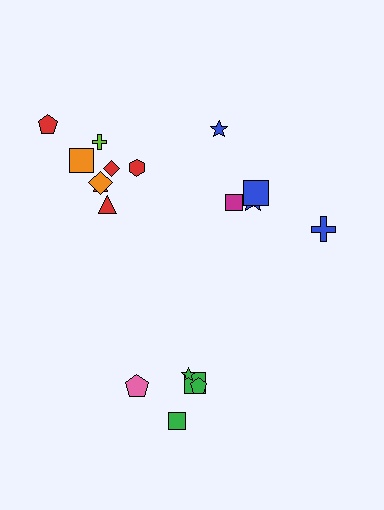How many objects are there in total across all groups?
There are 18 objects.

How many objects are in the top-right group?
There are 5 objects.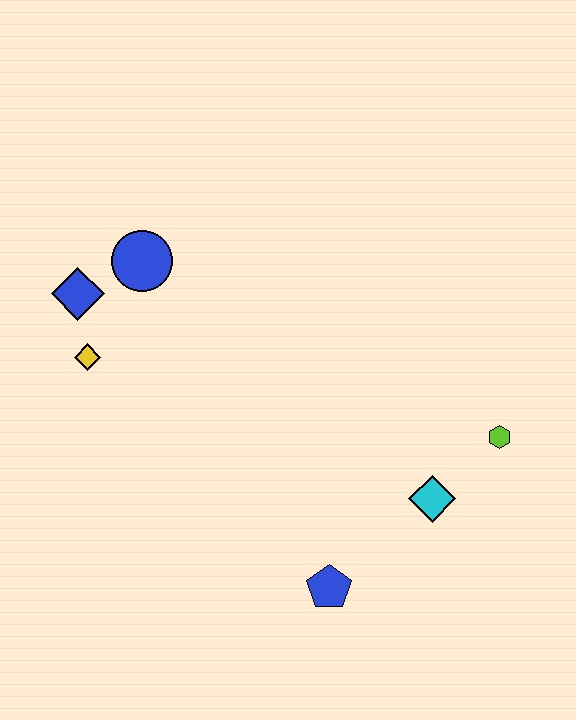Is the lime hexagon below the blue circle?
Yes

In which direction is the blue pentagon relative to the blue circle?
The blue pentagon is below the blue circle.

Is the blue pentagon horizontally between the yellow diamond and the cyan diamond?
Yes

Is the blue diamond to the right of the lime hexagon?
No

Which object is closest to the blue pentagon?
The cyan diamond is closest to the blue pentagon.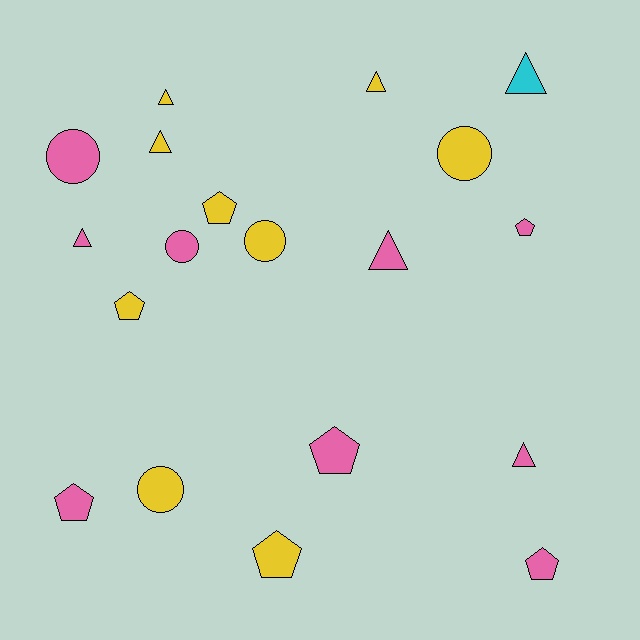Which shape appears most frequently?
Pentagon, with 7 objects.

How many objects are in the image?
There are 19 objects.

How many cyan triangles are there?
There is 1 cyan triangle.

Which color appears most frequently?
Yellow, with 9 objects.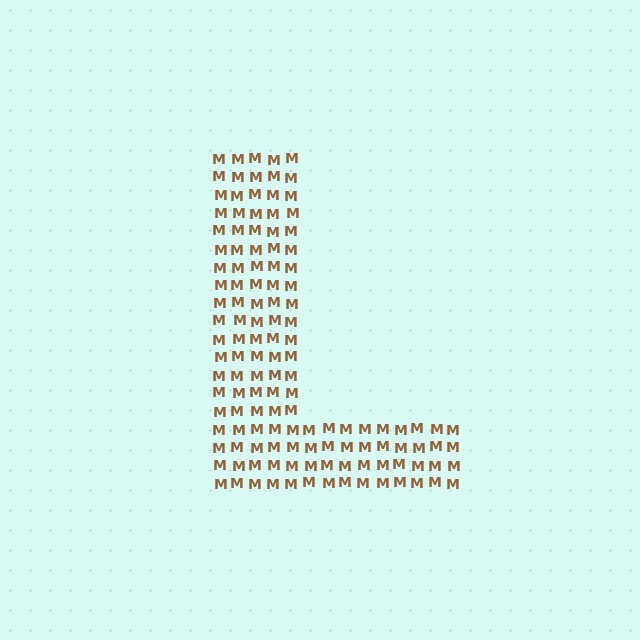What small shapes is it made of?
It is made of small letter M's.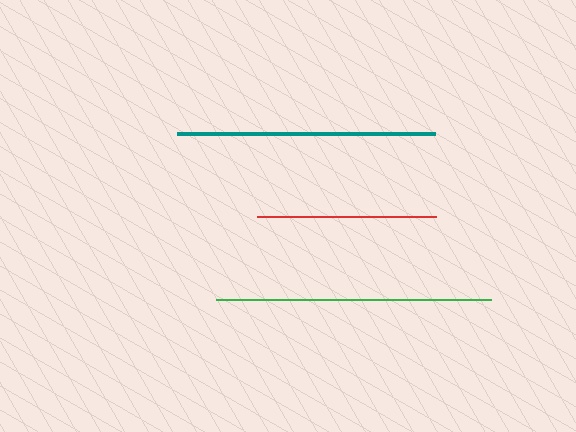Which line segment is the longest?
The green line is the longest at approximately 275 pixels.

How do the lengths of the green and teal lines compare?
The green and teal lines are approximately the same length.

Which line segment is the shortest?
The red line is the shortest at approximately 179 pixels.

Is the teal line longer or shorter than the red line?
The teal line is longer than the red line.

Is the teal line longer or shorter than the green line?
The green line is longer than the teal line.